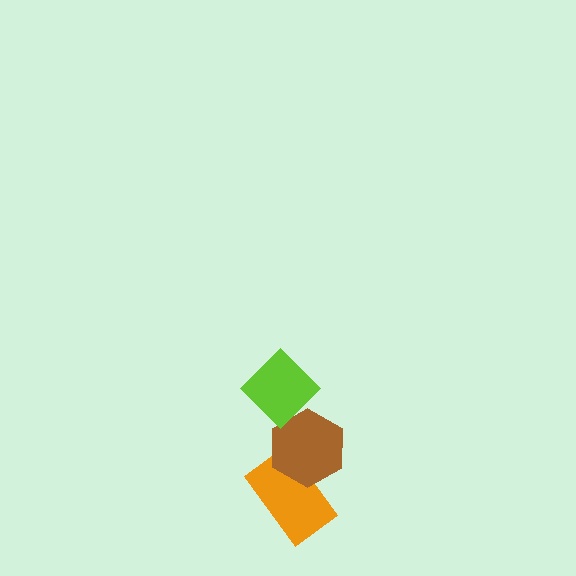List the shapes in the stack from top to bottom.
From top to bottom: the lime diamond, the brown hexagon, the orange rectangle.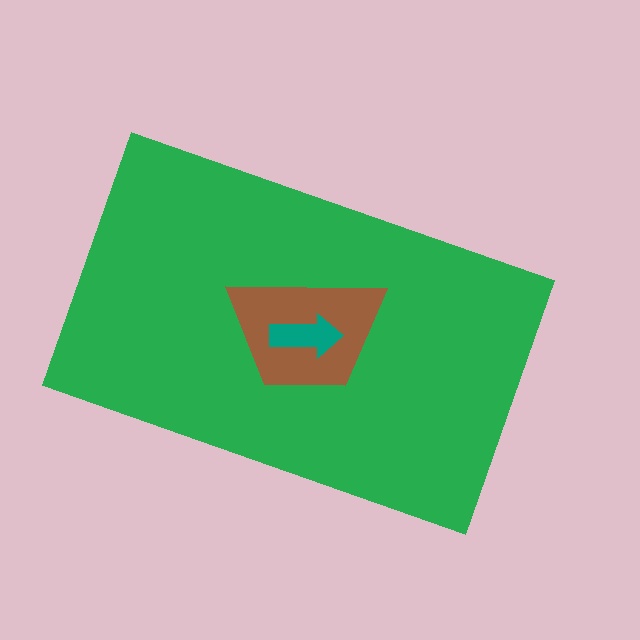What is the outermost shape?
The green rectangle.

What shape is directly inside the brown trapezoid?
The teal arrow.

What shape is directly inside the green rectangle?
The brown trapezoid.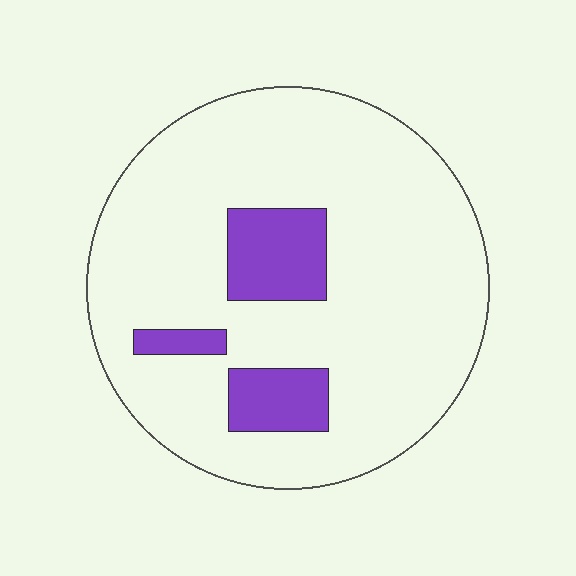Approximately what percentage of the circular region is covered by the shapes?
Approximately 15%.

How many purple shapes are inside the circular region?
3.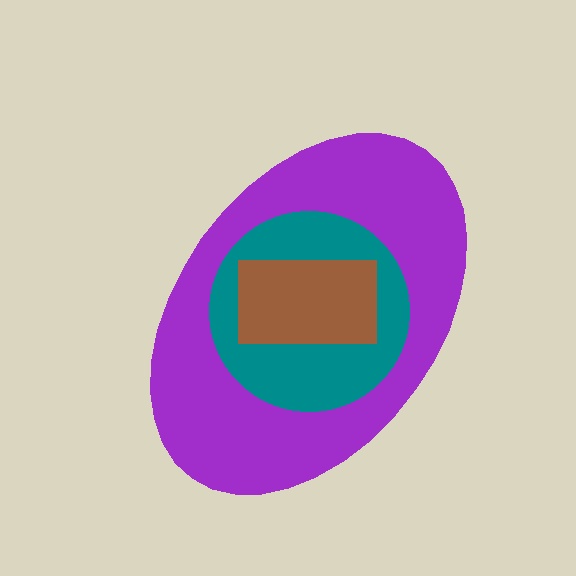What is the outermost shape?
The purple ellipse.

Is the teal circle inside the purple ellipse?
Yes.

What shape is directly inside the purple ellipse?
The teal circle.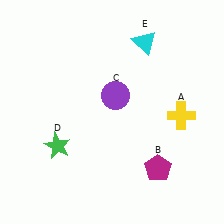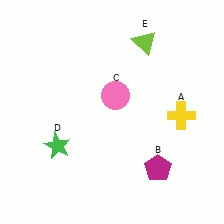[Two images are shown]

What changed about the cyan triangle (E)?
In Image 1, E is cyan. In Image 2, it changed to lime.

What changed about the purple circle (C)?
In Image 1, C is purple. In Image 2, it changed to pink.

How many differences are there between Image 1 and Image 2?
There are 2 differences between the two images.